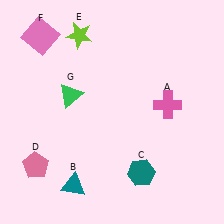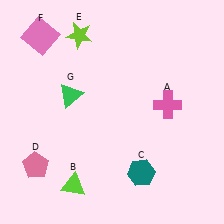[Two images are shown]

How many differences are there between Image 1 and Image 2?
There is 1 difference between the two images.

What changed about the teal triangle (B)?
In Image 1, B is teal. In Image 2, it changed to lime.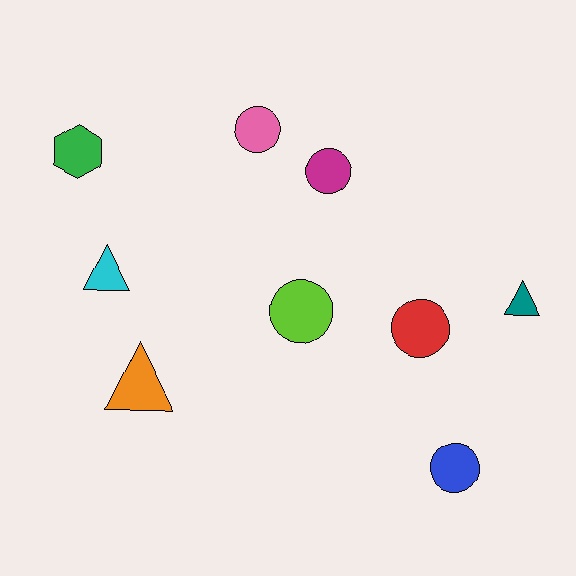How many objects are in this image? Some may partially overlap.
There are 9 objects.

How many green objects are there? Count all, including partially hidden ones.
There is 1 green object.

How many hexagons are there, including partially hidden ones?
There is 1 hexagon.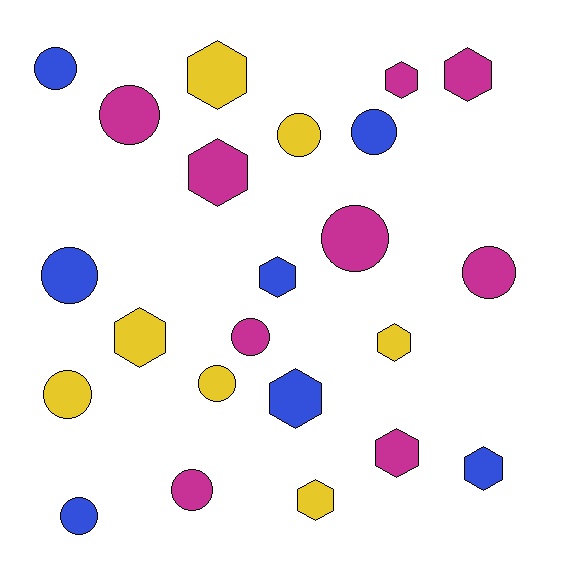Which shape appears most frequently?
Circle, with 12 objects.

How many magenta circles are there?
There are 5 magenta circles.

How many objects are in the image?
There are 23 objects.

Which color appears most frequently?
Magenta, with 9 objects.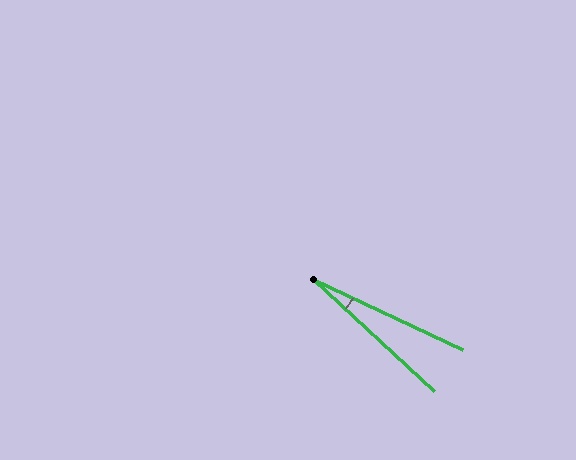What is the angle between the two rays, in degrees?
Approximately 18 degrees.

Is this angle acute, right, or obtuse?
It is acute.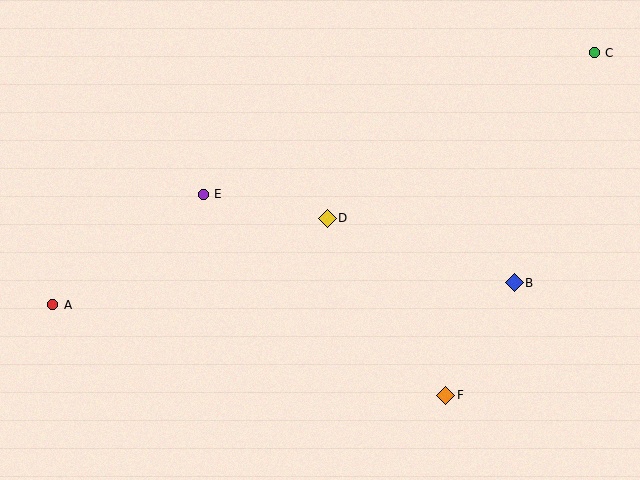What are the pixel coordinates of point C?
Point C is at (594, 53).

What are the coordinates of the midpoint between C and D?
The midpoint between C and D is at (461, 136).